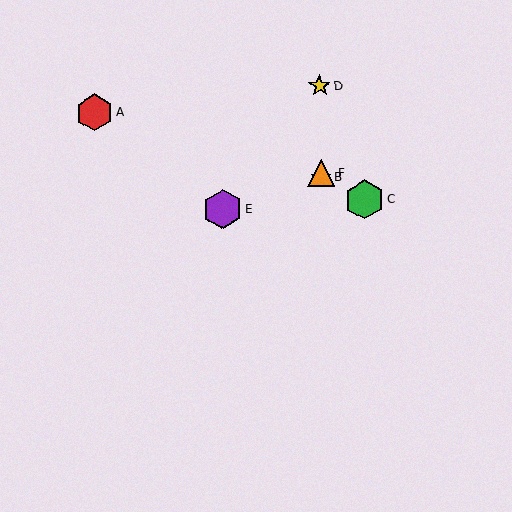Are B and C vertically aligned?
No, B is at x≈321 and C is at x≈364.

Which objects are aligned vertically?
Objects B, D, F are aligned vertically.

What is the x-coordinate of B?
Object B is at x≈321.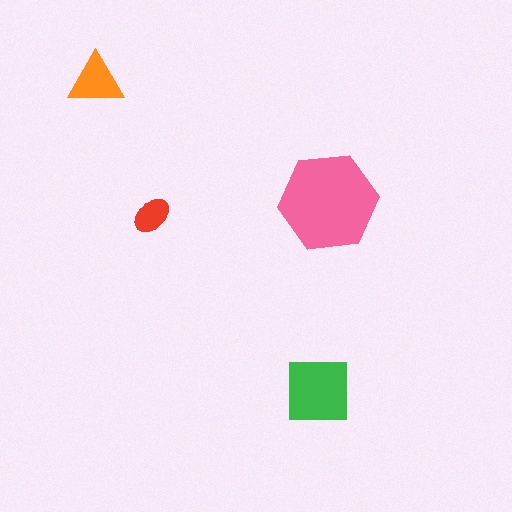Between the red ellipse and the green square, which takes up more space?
The green square.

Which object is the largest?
The pink hexagon.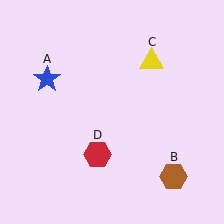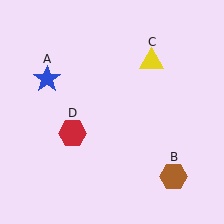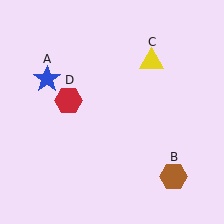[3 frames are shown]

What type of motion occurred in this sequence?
The red hexagon (object D) rotated clockwise around the center of the scene.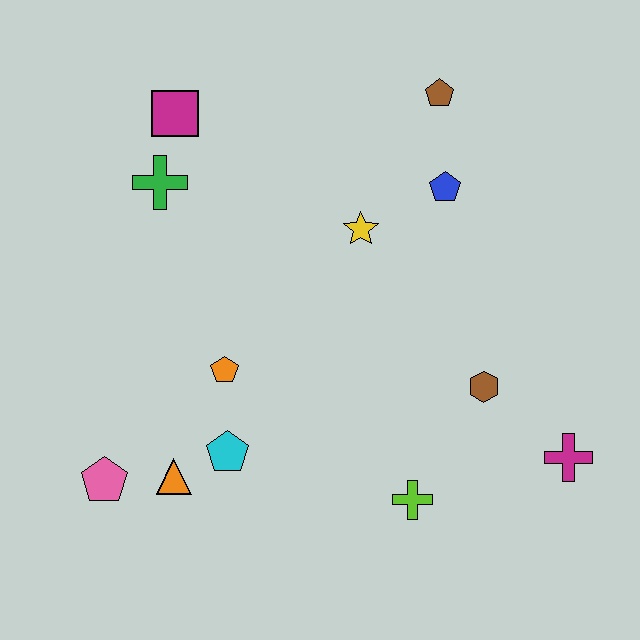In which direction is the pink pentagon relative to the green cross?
The pink pentagon is below the green cross.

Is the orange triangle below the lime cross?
No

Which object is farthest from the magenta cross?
The magenta square is farthest from the magenta cross.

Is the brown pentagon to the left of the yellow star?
No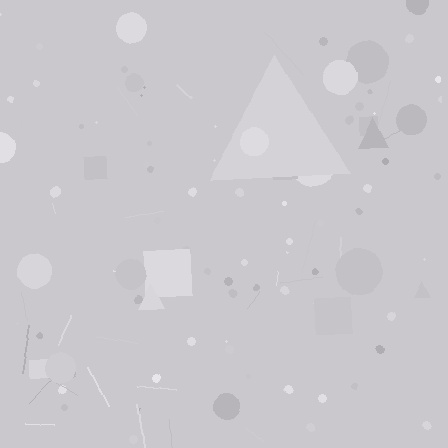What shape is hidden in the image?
A triangle is hidden in the image.